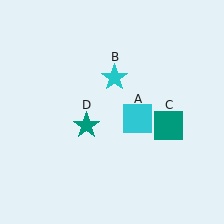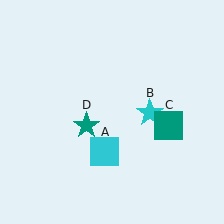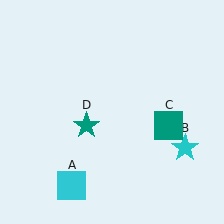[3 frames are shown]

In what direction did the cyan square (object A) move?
The cyan square (object A) moved down and to the left.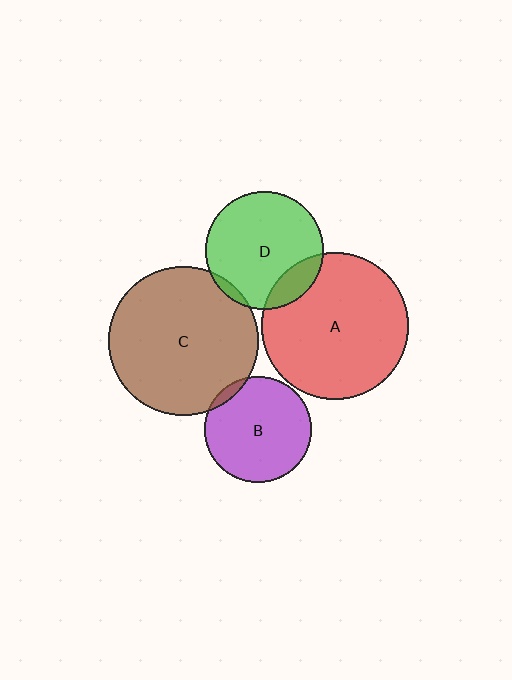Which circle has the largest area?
Circle C (brown).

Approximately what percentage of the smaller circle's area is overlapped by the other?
Approximately 5%.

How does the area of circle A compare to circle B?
Approximately 1.9 times.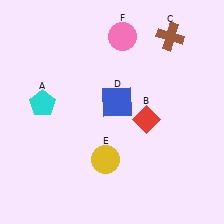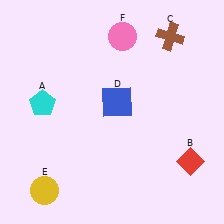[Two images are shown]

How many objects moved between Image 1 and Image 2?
2 objects moved between the two images.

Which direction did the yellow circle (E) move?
The yellow circle (E) moved left.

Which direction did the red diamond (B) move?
The red diamond (B) moved right.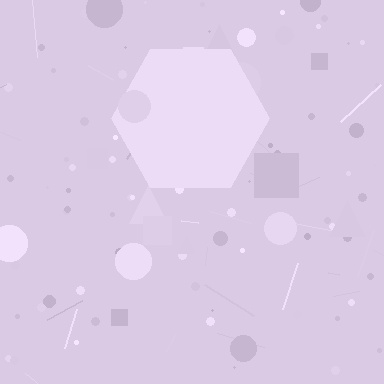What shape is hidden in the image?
A hexagon is hidden in the image.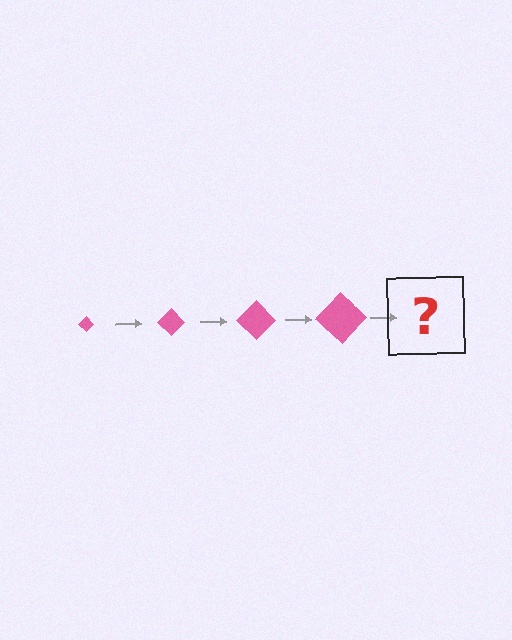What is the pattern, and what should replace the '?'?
The pattern is that the diamond gets progressively larger each step. The '?' should be a pink diamond, larger than the previous one.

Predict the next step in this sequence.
The next step is a pink diamond, larger than the previous one.